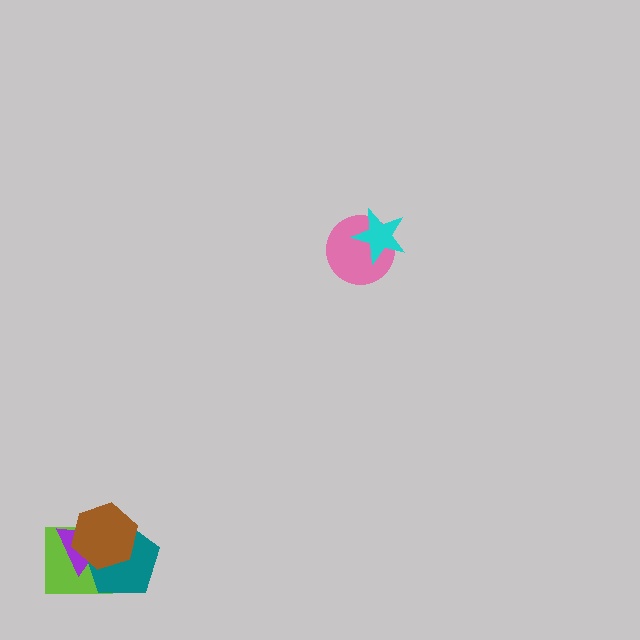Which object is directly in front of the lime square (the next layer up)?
The purple triangle is directly in front of the lime square.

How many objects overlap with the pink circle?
1 object overlaps with the pink circle.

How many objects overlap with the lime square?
3 objects overlap with the lime square.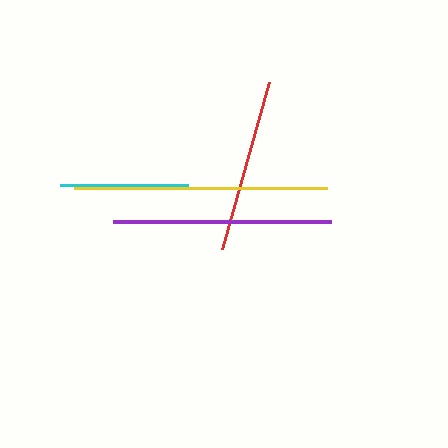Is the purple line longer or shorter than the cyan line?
The purple line is longer than the cyan line.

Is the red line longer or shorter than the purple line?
The purple line is longer than the red line.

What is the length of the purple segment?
The purple segment is approximately 219 pixels long.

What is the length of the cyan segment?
The cyan segment is approximately 128 pixels long.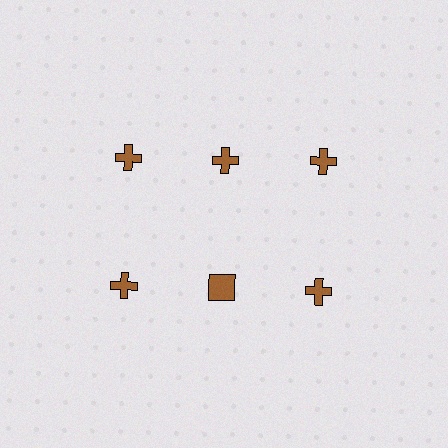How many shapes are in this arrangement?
There are 6 shapes arranged in a grid pattern.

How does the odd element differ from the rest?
It has a different shape: square instead of cross.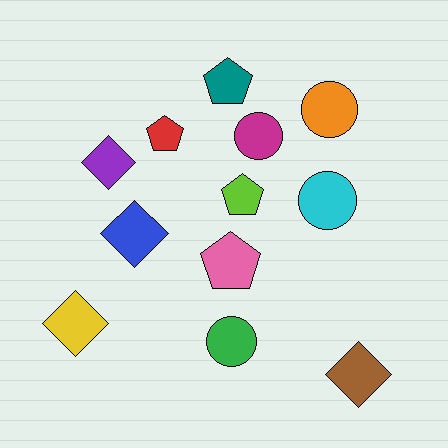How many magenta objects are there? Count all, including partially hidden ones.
There is 1 magenta object.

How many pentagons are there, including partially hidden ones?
There are 4 pentagons.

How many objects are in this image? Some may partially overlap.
There are 12 objects.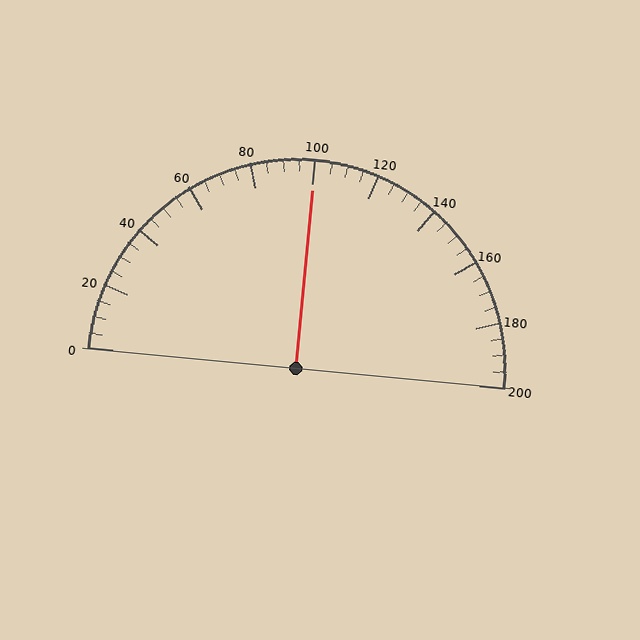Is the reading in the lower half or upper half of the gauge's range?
The reading is in the upper half of the range (0 to 200).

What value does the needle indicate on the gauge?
The needle indicates approximately 100.